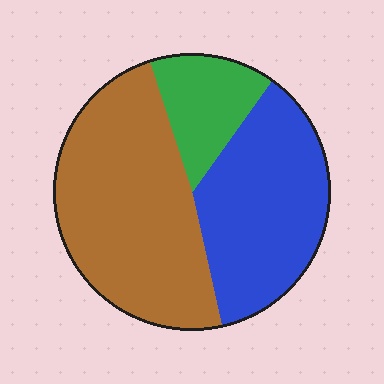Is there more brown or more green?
Brown.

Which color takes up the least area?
Green, at roughly 15%.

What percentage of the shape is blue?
Blue covers around 35% of the shape.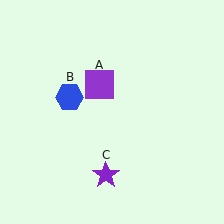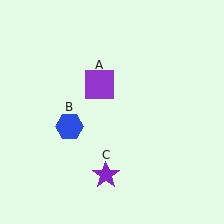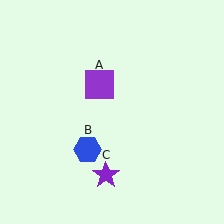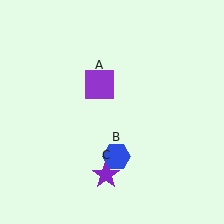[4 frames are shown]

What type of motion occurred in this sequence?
The blue hexagon (object B) rotated counterclockwise around the center of the scene.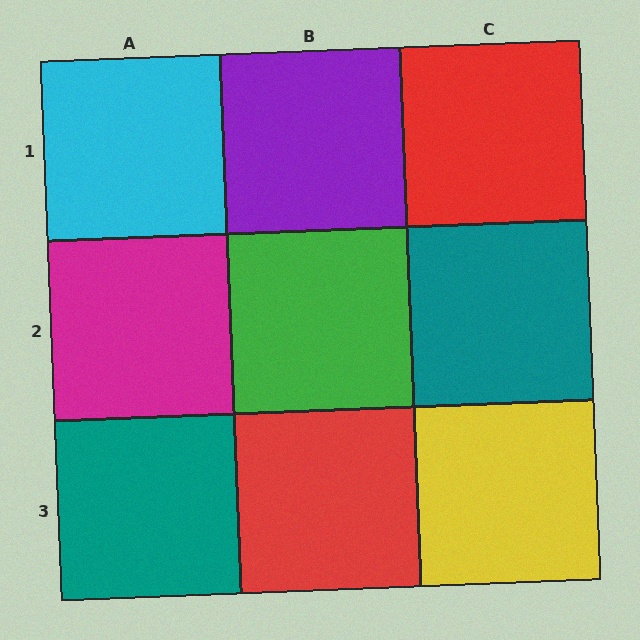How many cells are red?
2 cells are red.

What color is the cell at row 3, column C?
Yellow.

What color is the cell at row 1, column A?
Cyan.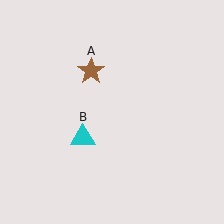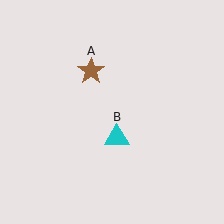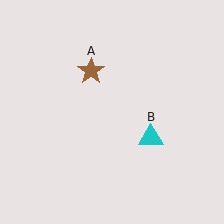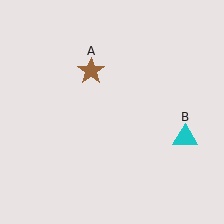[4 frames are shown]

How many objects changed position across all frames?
1 object changed position: cyan triangle (object B).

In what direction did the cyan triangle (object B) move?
The cyan triangle (object B) moved right.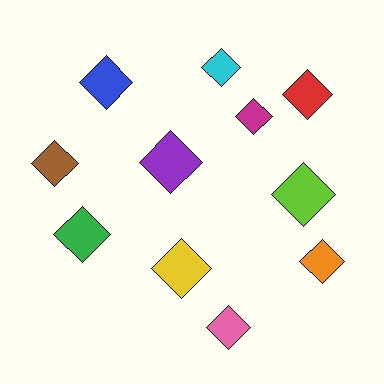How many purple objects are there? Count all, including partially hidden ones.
There is 1 purple object.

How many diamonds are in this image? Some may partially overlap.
There are 11 diamonds.